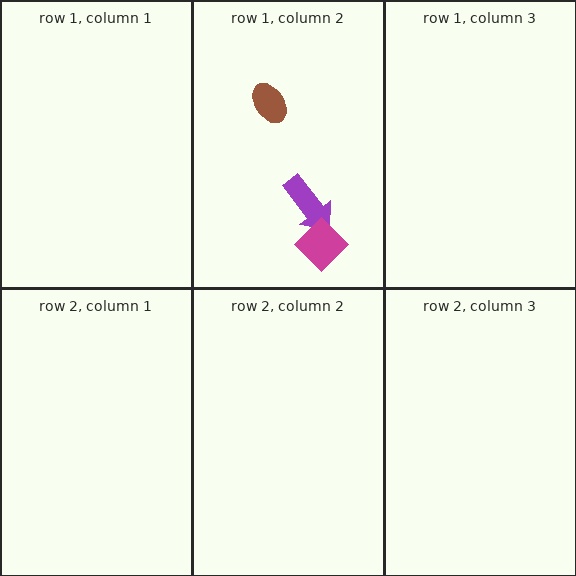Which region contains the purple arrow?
The row 1, column 2 region.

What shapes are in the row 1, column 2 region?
The purple arrow, the brown ellipse, the magenta diamond.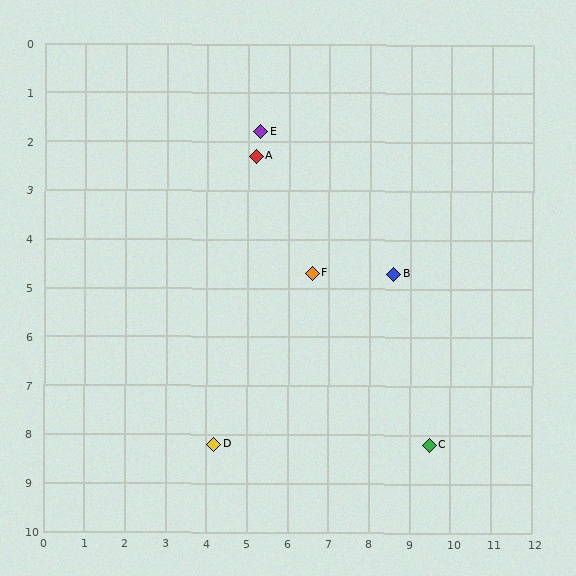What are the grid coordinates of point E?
Point E is at approximately (5.3, 1.8).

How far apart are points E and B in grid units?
Points E and B are about 4.4 grid units apart.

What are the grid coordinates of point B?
Point B is at approximately (8.6, 4.7).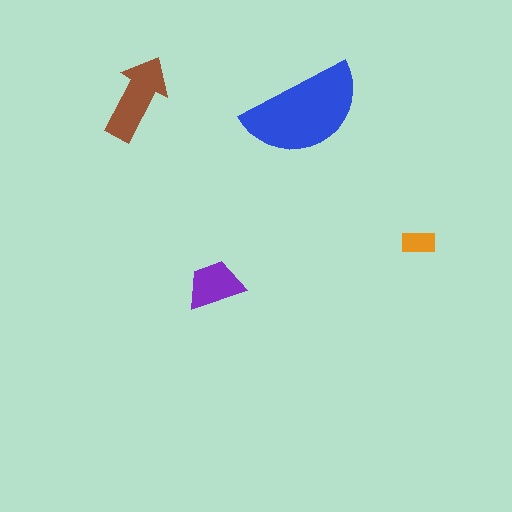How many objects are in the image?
There are 4 objects in the image.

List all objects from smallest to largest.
The orange rectangle, the purple trapezoid, the brown arrow, the blue semicircle.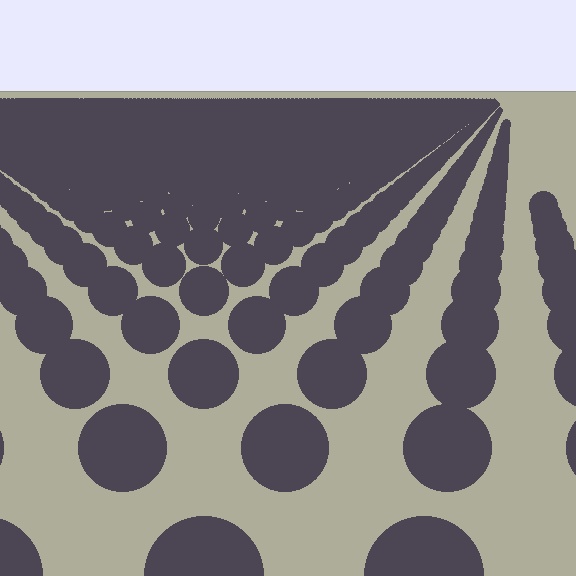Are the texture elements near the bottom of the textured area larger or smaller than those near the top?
Larger. Near the bottom, elements are closer to the viewer and appear at a bigger on-screen size.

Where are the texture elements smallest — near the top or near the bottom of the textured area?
Near the top.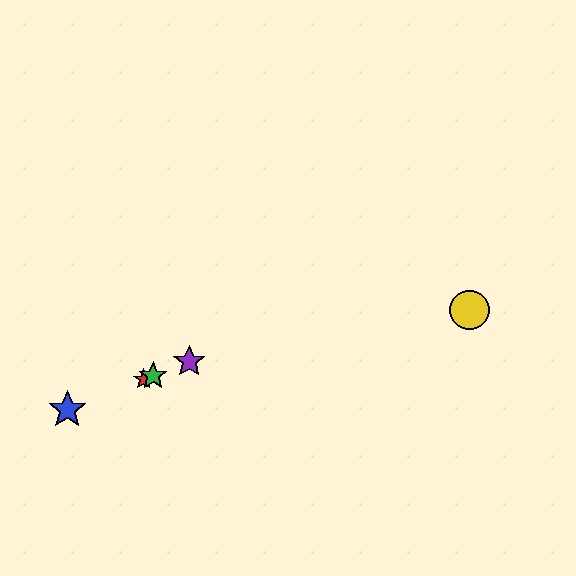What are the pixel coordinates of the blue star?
The blue star is at (67, 410).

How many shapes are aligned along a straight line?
4 shapes (the red star, the blue star, the green star, the purple star) are aligned along a straight line.